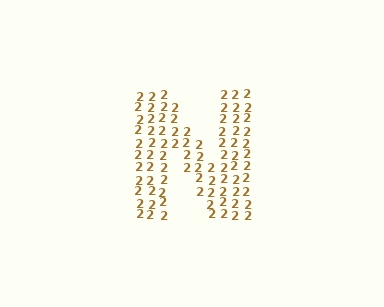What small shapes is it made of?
It is made of small digit 2's.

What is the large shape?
The large shape is the letter N.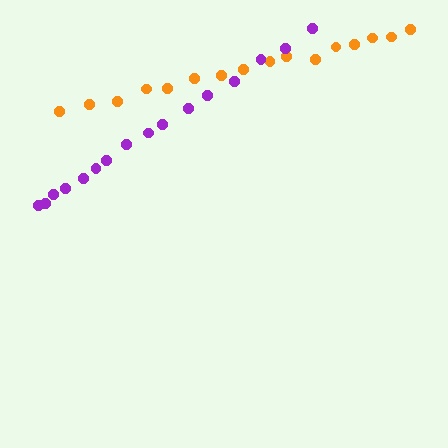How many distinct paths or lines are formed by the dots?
There are 2 distinct paths.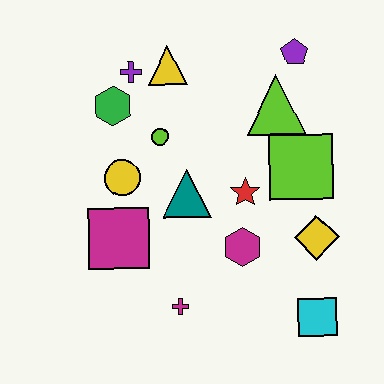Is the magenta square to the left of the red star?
Yes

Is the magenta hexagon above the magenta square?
No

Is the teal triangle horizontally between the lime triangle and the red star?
No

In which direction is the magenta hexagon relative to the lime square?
The magenta hexagon is below the lime square.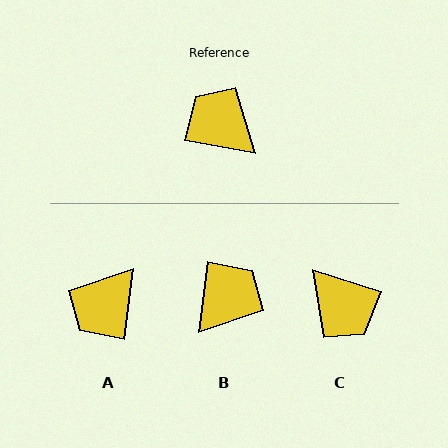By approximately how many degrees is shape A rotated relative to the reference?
Approximately 92 degrees counter-clockwise.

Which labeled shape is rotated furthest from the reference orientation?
C, about 173 degrees away.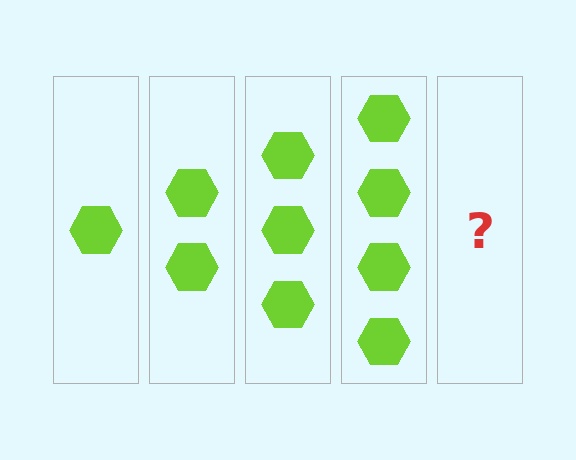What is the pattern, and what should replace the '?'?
The pattern is that each step adds one more hexagon. The '?' should be 5 hexagons.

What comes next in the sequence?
The next element should be 5 hexagons.